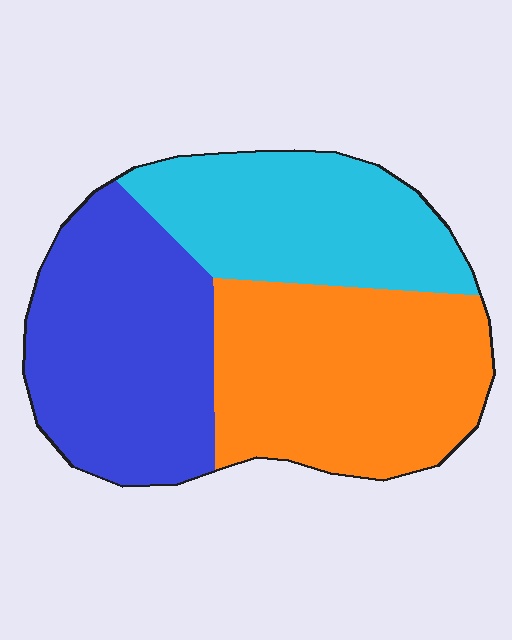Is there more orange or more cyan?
Orange.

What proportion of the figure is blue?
Blue covers roughly 35% of the figure.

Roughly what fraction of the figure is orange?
Orange takes up about three eighths (3/8) of the figure.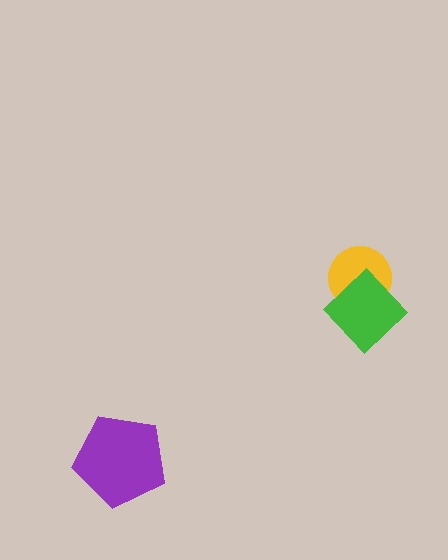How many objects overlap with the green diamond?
1 object overlaps with the green diamond.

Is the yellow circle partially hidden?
Yes, it is partially covered by another shape.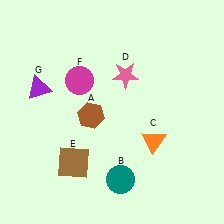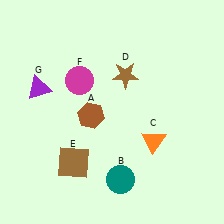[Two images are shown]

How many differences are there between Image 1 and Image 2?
There is 1 difference between the two images.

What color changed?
The star (D) changed from pink in Image 1 to brown in Image 2.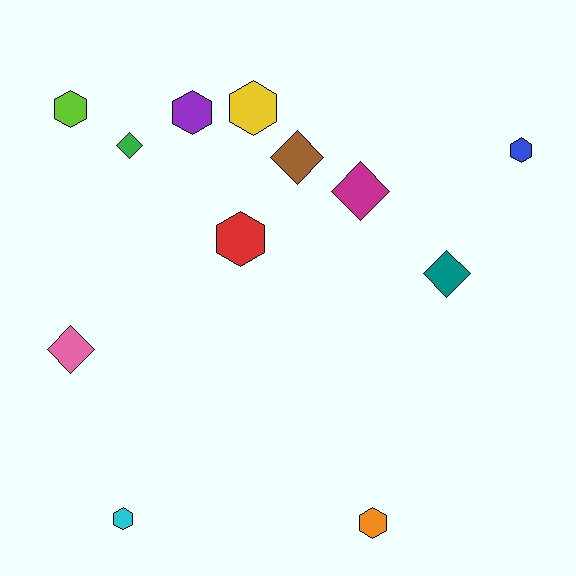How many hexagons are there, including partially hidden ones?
There are 7 hexagons.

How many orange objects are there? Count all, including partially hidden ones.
There is 1 orange object.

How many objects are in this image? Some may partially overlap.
There are 12 objects.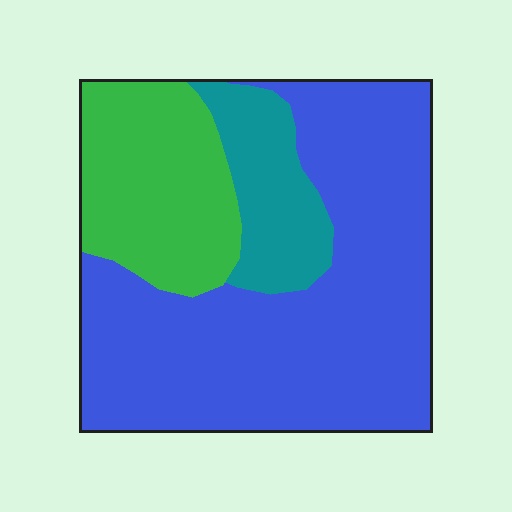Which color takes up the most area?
Blue, at roughly 65%.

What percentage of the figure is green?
Green covers 23% of the figure.